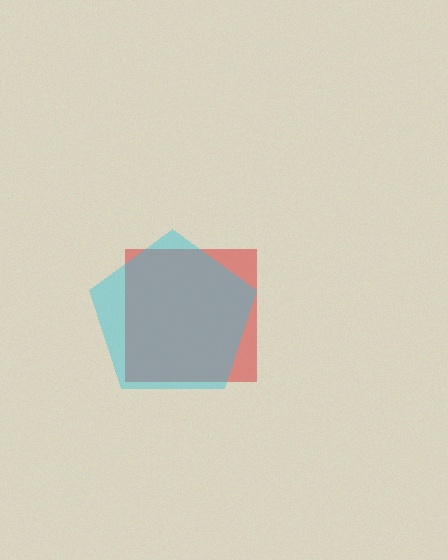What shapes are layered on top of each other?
The layered shapes are: a red square, a cyan pentagon.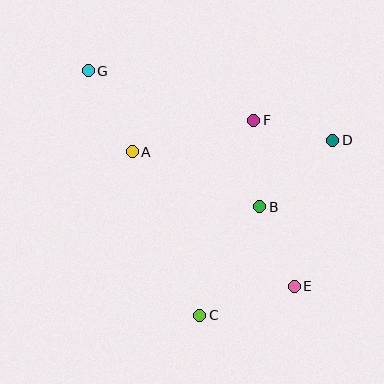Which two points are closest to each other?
Points D and F are closest to each other.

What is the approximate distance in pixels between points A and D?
The distance between A and D is approximately 201 pixels.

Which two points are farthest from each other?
Points E and G are farthest from each other.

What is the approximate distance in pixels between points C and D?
The distance between C and D is approximately 220 pixels.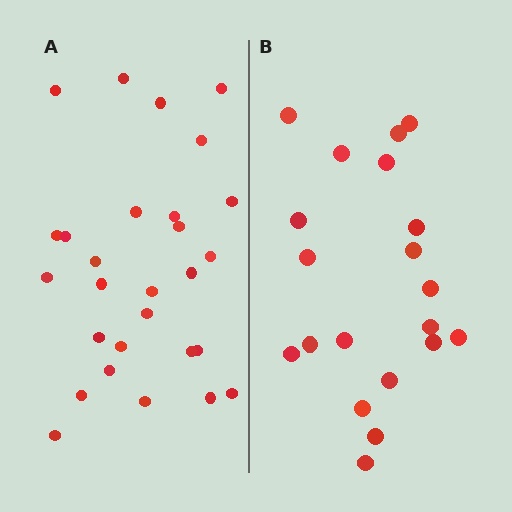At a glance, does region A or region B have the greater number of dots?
Region A (the left region) has more dots.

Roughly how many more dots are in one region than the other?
Region A has roughly 8 or so more dots than region B.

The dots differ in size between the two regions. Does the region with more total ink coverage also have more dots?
No. Region B has more total ink coverage because its dots are larger, but region A actually contains more individual dots. Total area can be misleading — the number of items is what matters here.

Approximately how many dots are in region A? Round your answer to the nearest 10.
About 30 dots. (The exact count is 28, which rounds to 30.)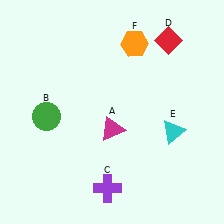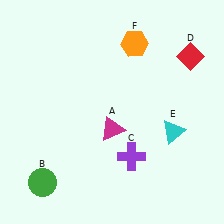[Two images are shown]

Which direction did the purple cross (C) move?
The purple cross (C) moved up.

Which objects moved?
The objects that moved are: the green circle (B), the purple cross (C), the red diamond (D).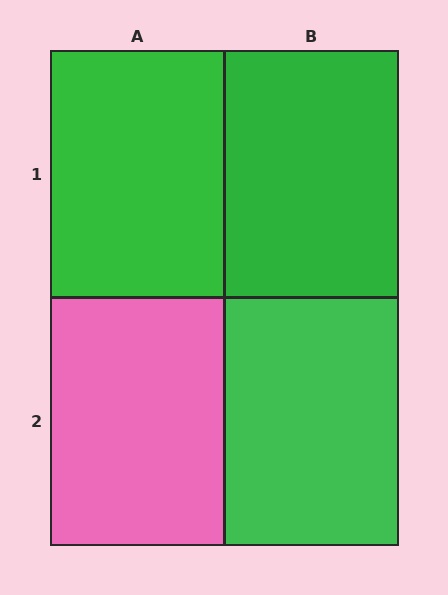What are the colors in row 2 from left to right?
Pink, green.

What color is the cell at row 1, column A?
Green.